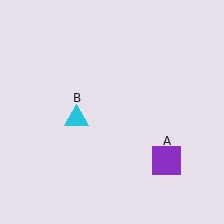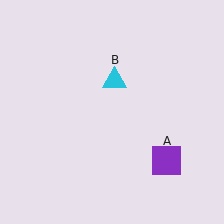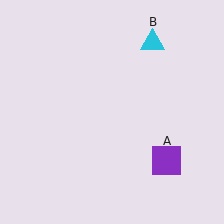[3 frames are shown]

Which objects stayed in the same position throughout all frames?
Purple square (object A) remained stationary.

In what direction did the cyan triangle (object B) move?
The cyan triangle (object B) moved up and to the right.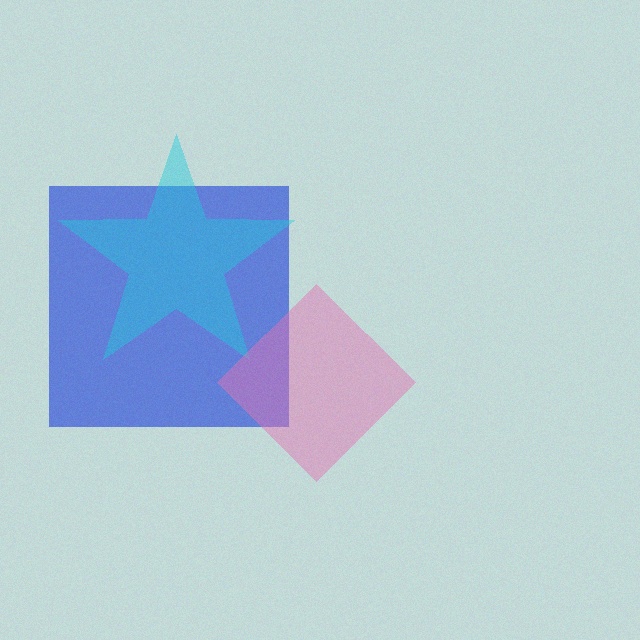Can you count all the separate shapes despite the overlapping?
Yes, there are 3 separate shapes.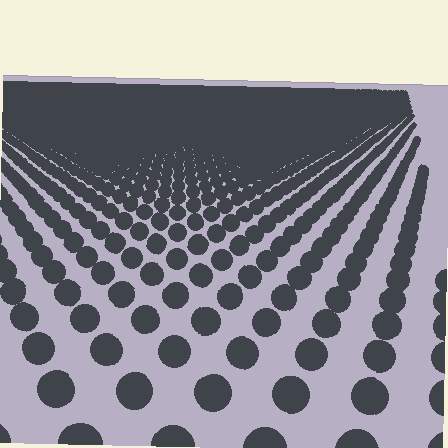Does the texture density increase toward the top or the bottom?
Density increases toward the top.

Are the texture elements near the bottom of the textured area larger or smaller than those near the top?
Larger. Near the bottom, elements are closer to the viewer and appear at a bigger on-screen size.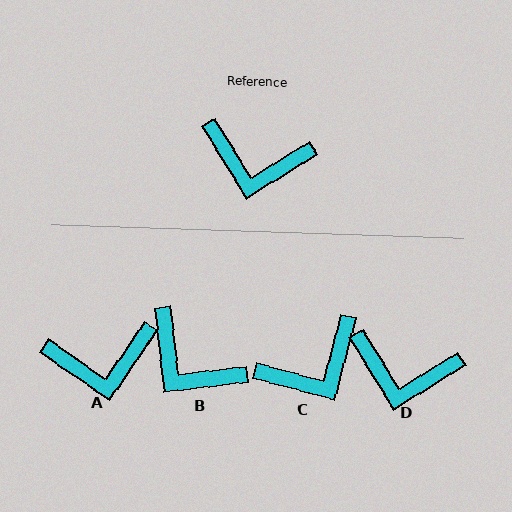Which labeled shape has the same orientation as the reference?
D.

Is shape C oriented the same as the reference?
No, it is off by about 44 degrees.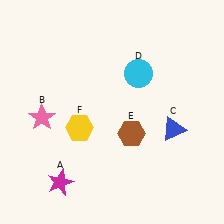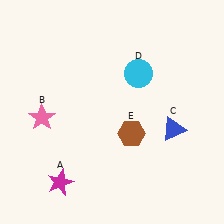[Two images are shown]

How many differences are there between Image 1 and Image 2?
There is 1 difference between the two images.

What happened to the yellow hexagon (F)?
The yellow hexagon (F) was removed in Image 2. It was in the bottom-left area of Image 1.